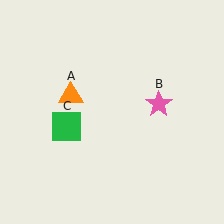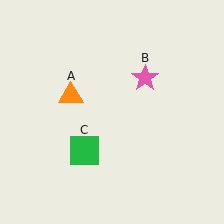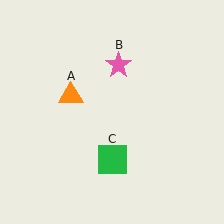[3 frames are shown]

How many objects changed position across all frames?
2 objects changed position: pink star (object B), green square (object C).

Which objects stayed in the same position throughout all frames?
Orange triangle (object A) remained stationary.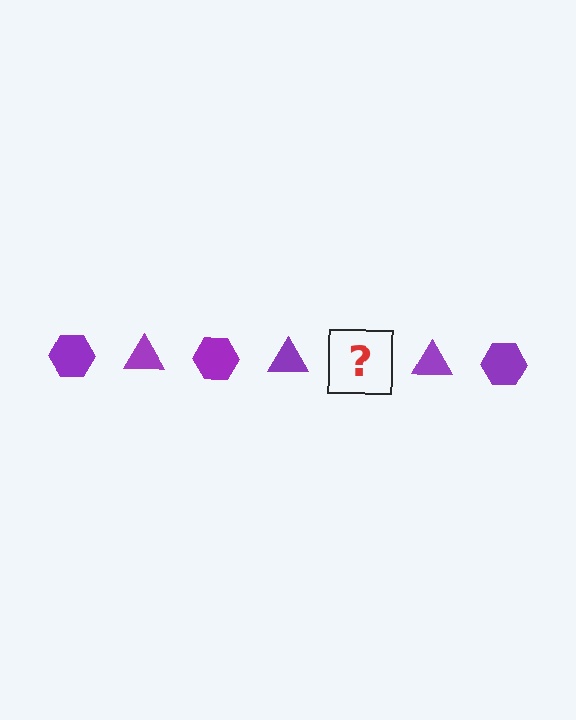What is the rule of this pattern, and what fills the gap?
The rule is that the pattern cycles through hexagon, triangle shapes in purple. The gap should be filled with a purple hexagon.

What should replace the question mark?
The question mark should be replaced with a purple hexagon.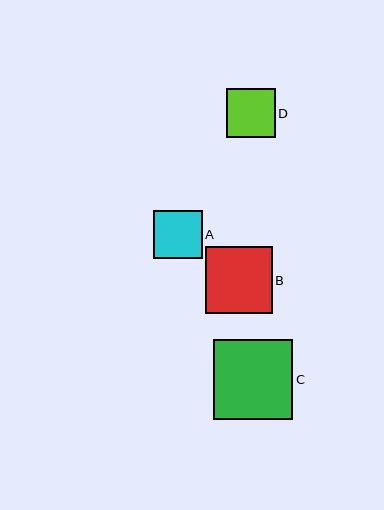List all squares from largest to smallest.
From largest to smallest: C, B, D, A.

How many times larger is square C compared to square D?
Square C is approximately 1.6 times the size of square D.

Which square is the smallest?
Square A is the smallest with a size of approximately 49 pixels.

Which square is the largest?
Square C is the largest with a size of approximately 79 pixels.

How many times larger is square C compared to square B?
Square C is approximately 1.2 times the size of square B.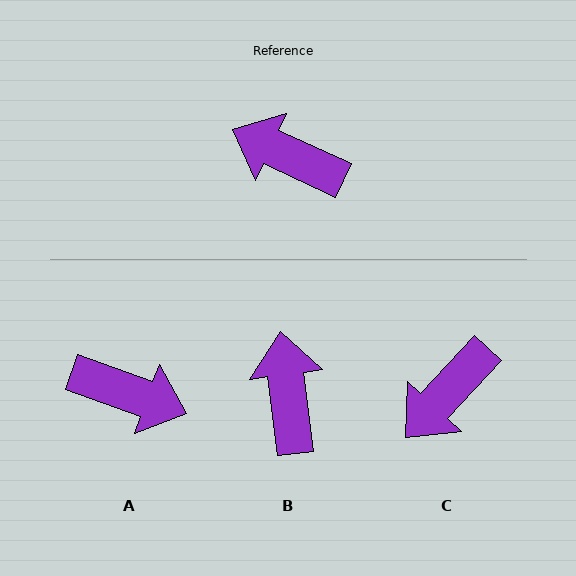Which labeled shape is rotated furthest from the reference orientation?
A, about 175 degrees away.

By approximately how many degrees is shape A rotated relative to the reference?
Approximately 175 degrees clockwise.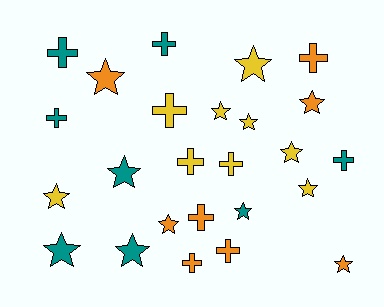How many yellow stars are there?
There are 6 yellow stars.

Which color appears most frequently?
Yellow, with 9 objects.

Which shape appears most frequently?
Star, with 14 objects.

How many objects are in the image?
There are 25 objects.